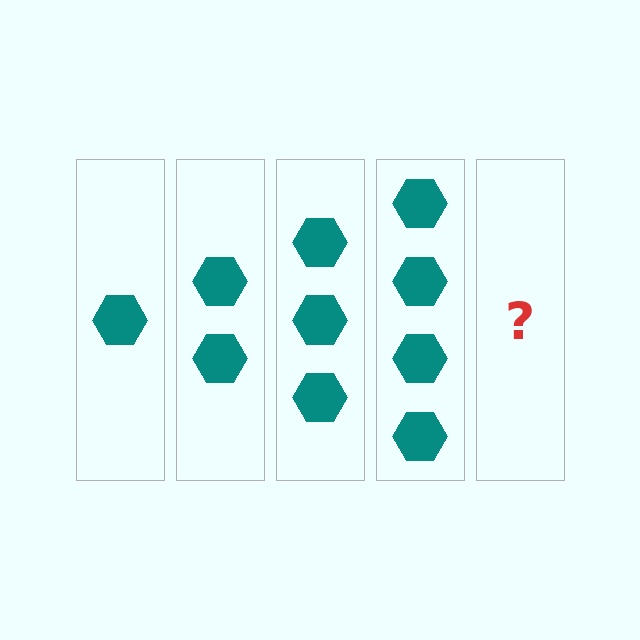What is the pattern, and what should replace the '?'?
The pattern is that each step adds one more hexagon. The '?' should be 5 hexagons.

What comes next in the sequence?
The next element should be 5 hexagons.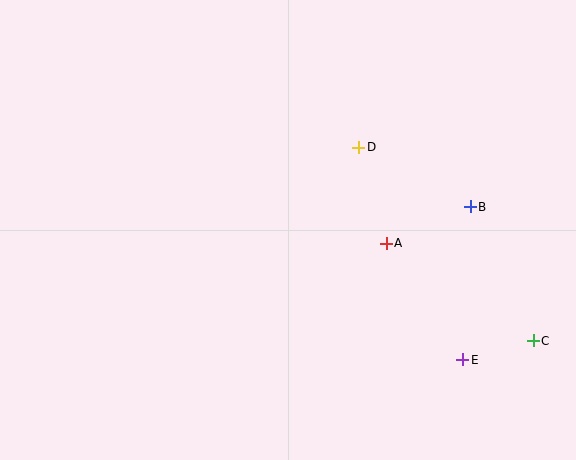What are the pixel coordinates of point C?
Point C is at (533, 341).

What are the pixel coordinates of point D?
Point D is at (359, 147).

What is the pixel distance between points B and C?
The distance between B and C is 148 pixels.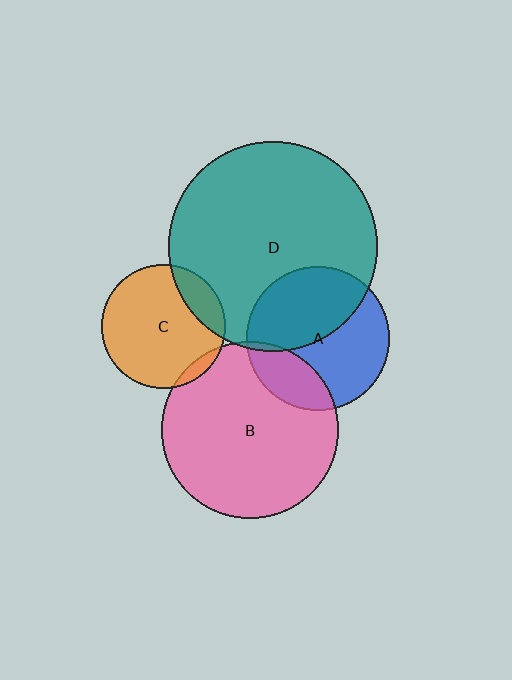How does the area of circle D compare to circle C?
Approximately 2.8 times.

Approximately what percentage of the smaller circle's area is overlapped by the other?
Approximately 15%.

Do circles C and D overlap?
Yes.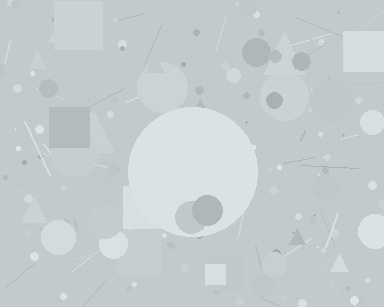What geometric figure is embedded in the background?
A circle is embedded in the background.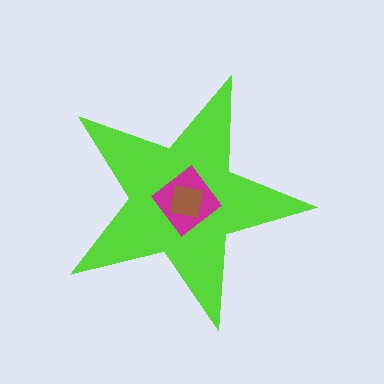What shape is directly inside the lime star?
The magenta diamond.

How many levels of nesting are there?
3.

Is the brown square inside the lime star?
Yes.